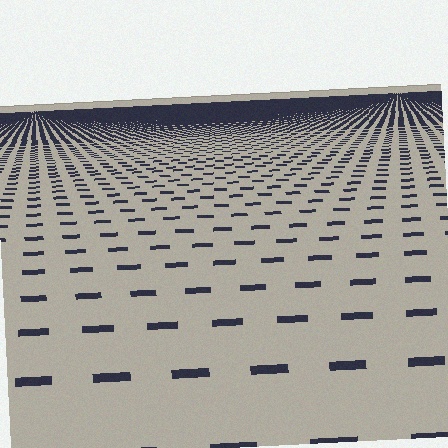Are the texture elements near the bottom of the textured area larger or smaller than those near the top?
Larger. Near the bottom, elements are closer to the viewer and appear at a bigger on-screen size.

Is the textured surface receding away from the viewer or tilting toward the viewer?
The surface is receding away from the viewer. Texture elements get smaller and denser toward the top.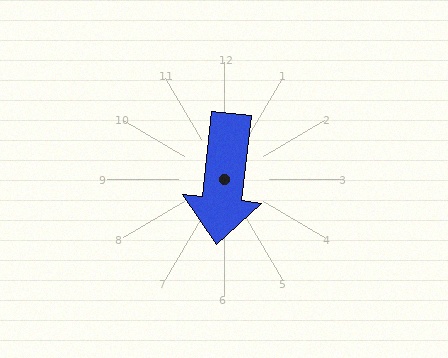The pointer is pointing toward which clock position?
Roughly 6 o'clock.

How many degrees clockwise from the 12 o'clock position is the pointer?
Approximately 187 degrees.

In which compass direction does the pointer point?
South.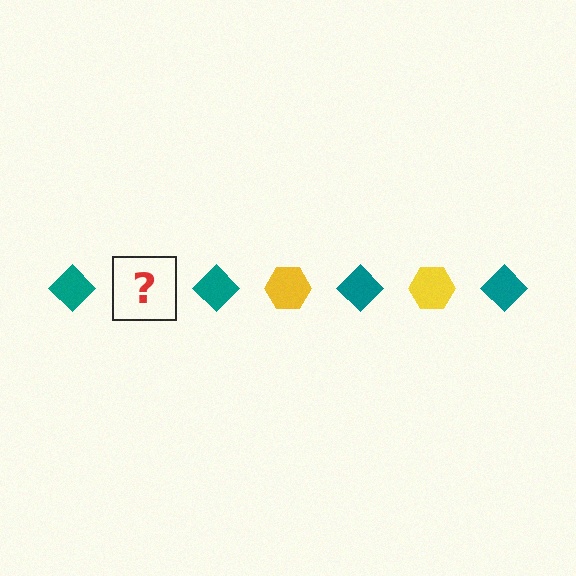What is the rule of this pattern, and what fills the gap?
The rule is that the pattern alternates between teal diamond and yellow hexagon. The gap should be filled with a yellow hexagon.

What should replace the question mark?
The question mark should be replaced with a yellow hexagon.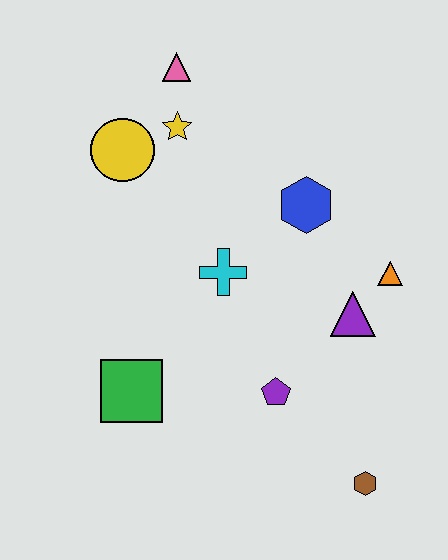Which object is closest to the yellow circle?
The yellow star is closest to the yellow circle.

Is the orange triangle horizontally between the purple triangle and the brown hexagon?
No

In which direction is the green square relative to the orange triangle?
The green square is to the left of the orange triangle.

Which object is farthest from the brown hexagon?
The pink triangle is farthest from the brown hexagon.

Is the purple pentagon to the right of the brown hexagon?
No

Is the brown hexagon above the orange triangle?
No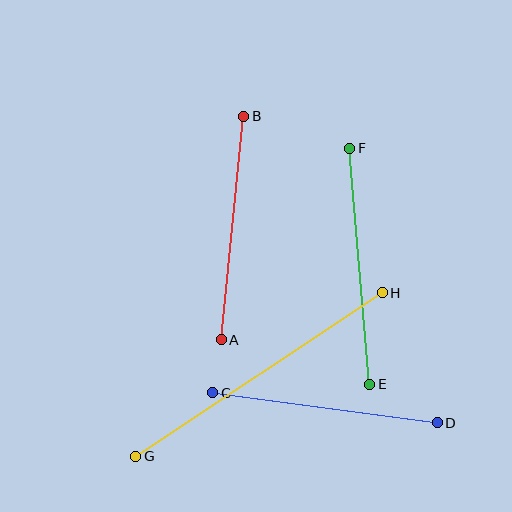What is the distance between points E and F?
The distance is approximately 237 pixels.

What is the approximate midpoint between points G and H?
The midpoint is at approximately (259, 374) pixels.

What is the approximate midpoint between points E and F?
The midpoint is at approximately (360, 266) pixels.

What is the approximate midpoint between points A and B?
The midpoint is at approximately (232, 228) pixels.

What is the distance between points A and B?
The distance is approximately 225 pixels.